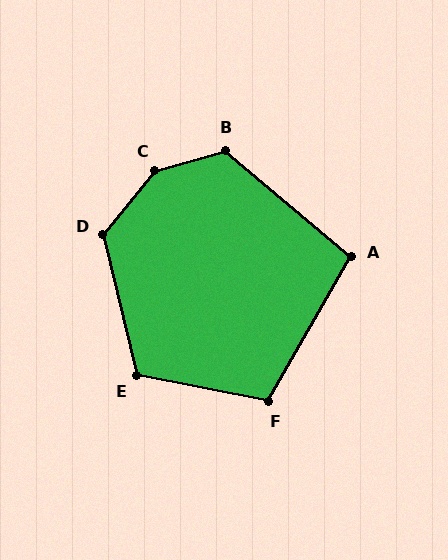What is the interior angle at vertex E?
Approximately 115 degrees (obtuse).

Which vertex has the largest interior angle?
C, at approximately 145 degrees.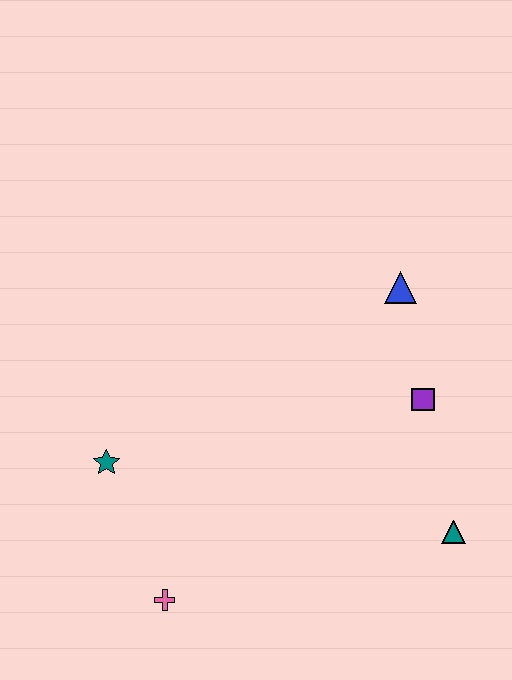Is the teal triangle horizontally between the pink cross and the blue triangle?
No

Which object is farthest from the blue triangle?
The pink cross is farthest from the blue triangle.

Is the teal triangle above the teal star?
No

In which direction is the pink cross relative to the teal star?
The pink cross is below the teal star.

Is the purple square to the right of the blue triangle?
Yes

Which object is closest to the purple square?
The blue triangle is closest to the purple square.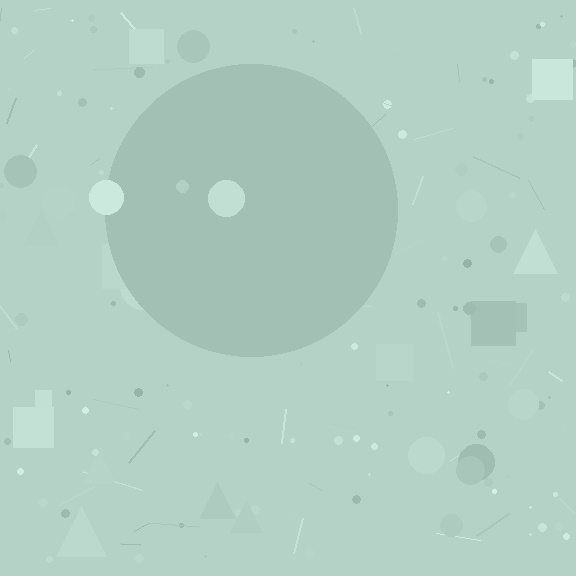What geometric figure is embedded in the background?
A circle is embedded in the background.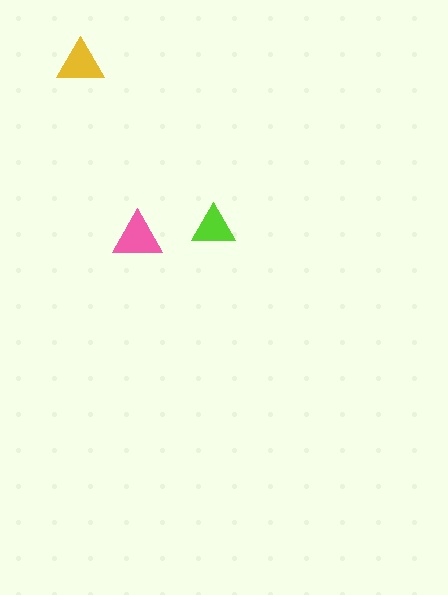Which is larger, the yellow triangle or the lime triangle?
The yellow one.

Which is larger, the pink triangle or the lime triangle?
The pink one.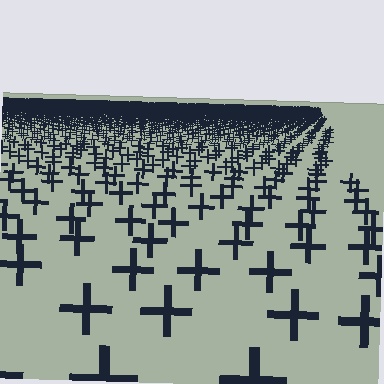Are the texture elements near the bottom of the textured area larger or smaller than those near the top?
Larger. Near the bottom, elements are closer to the viewer and appear at a bigger on-screen size.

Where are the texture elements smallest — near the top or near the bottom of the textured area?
Near the top.